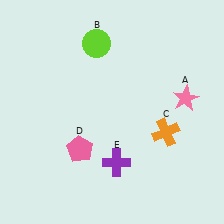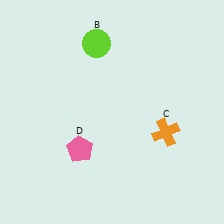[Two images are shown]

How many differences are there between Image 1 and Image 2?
There are 2 differences between the two images.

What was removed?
The purple cross (E), the pink star (A) were removed in Image 2.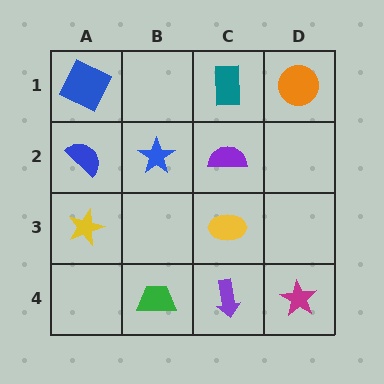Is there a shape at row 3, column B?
No, that cell is empty.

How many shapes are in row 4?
3 shapes.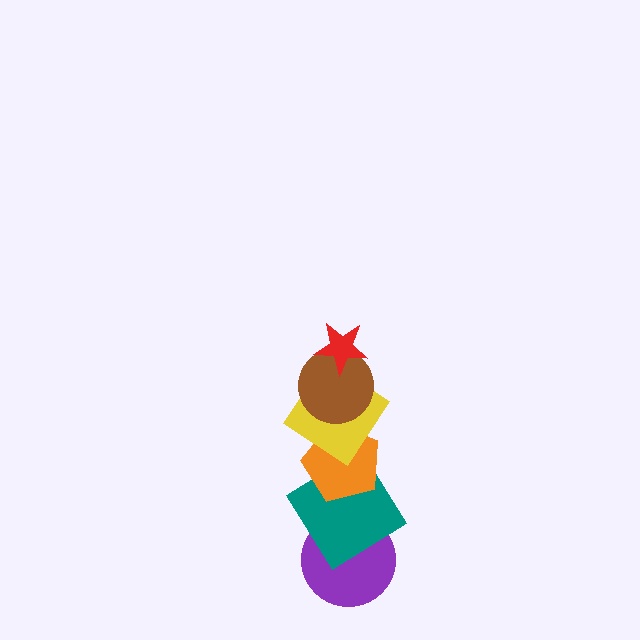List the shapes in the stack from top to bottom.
From top to bottom: the red star, the brown circle, the yellow diamond, the orange pentagon, the teal diamond, the purple circle.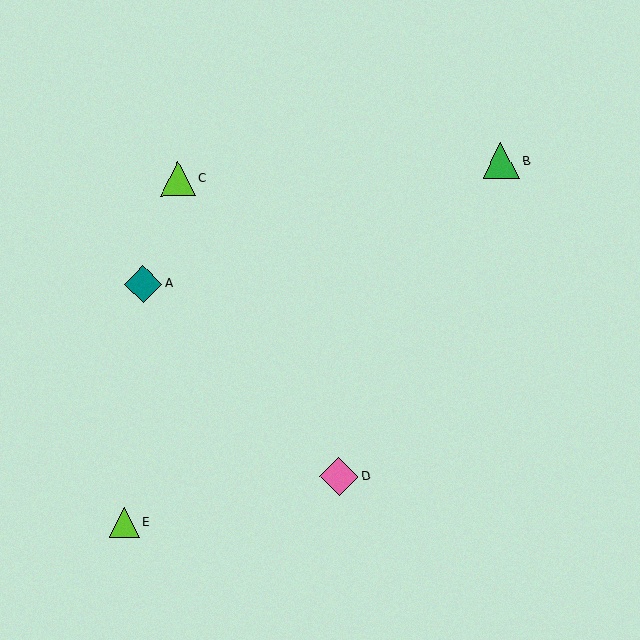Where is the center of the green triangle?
The center of the green triangle is at (501, 161).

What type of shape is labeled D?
Shape D is a pink diamond.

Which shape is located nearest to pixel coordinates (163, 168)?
The lime triangle (labeled C) at (178, 179) is nearest to that location.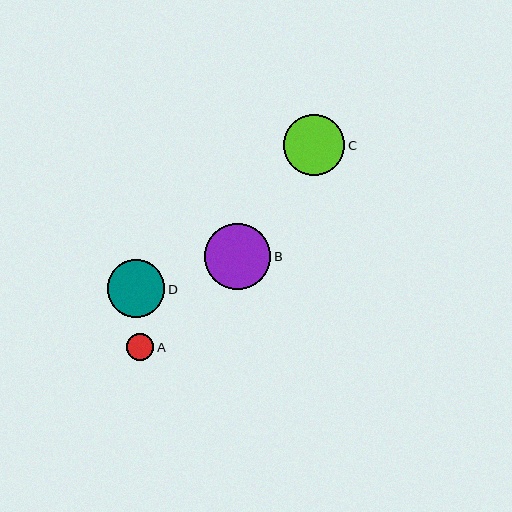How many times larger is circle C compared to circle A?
Circle C is approximately 2.3 times the size of circle A.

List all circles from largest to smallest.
From largest to smallest: B, C, D, A.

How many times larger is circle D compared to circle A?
Circle D is approximately 2.1 times the size of circle A.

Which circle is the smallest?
Circle A is the smallest with a size of approximately 27 pixels.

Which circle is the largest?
Circle B is the largest with a size of approximately 66 pixels.